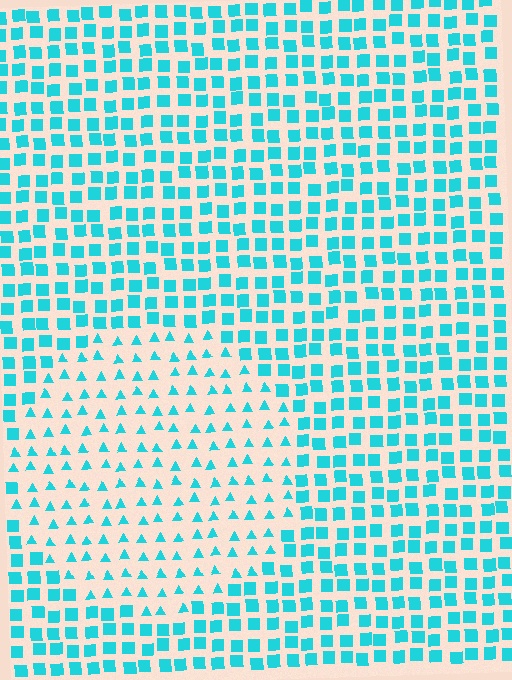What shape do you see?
I see a circle.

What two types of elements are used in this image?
The image uses triangles inside the circle region and squares outside it.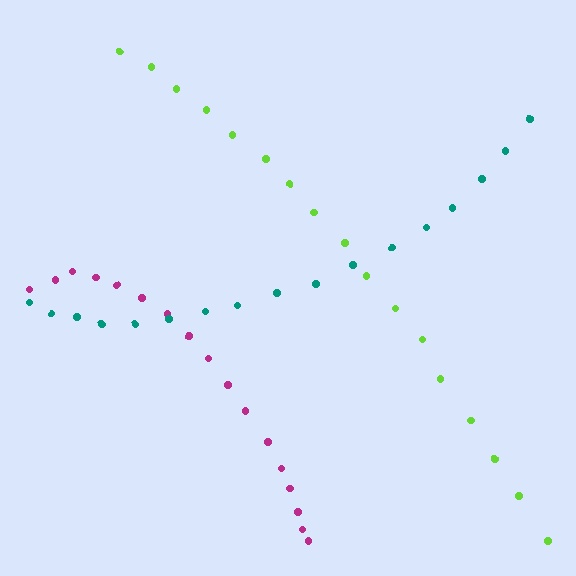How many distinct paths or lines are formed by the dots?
There are 3 distinct paths.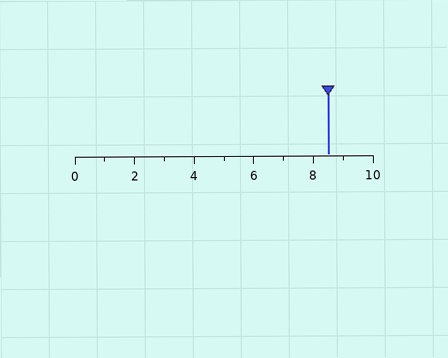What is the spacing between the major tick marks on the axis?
The major ticks are spaced 2 apart.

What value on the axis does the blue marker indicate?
The marker indicates approximately 8.5.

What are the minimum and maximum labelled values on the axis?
The axis runs from 0 to 10.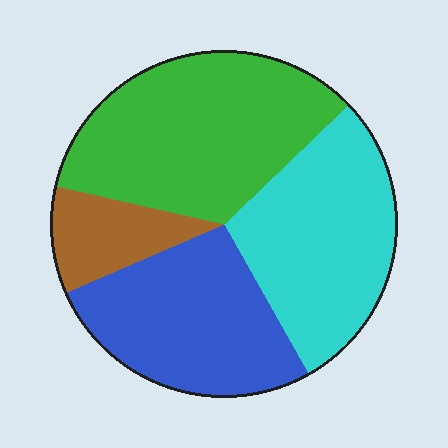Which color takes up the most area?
Green, at roughly 35%.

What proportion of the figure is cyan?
Cyan takes up about one quarter (1/4) of the figure.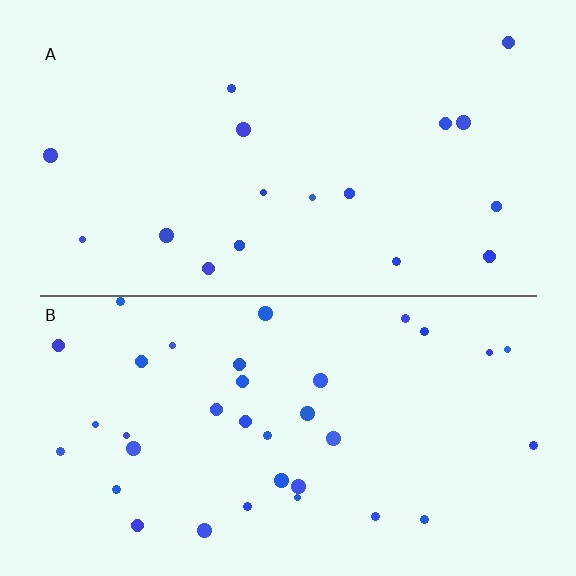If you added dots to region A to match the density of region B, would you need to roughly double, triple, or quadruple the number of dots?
Approximately double.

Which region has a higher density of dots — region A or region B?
B (the bottom).